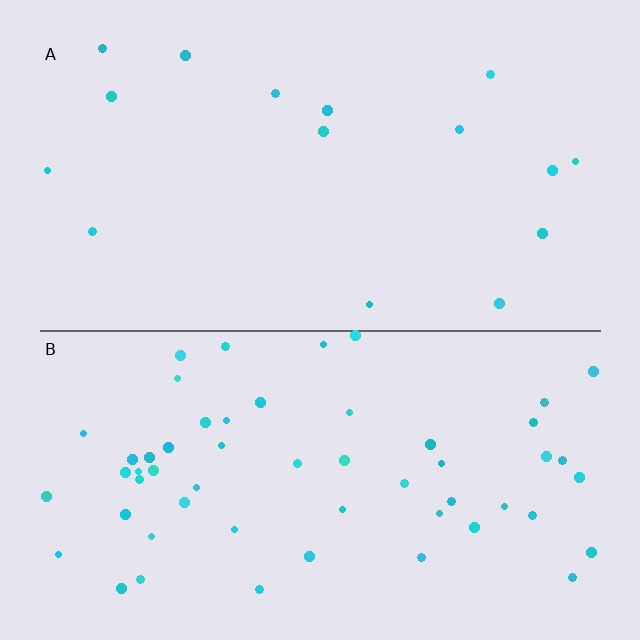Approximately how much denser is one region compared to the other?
Approximately 3.5× — region B over region A.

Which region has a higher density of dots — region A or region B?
B (the bottom).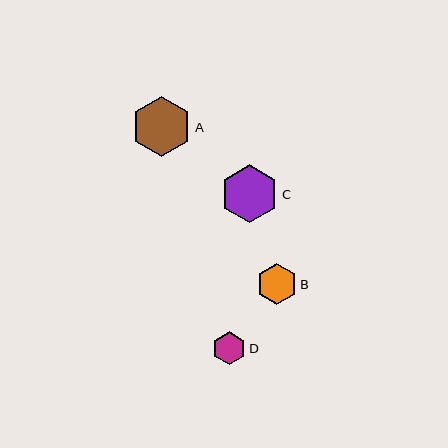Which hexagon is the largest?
Hexagon A is the largest with a size of approximately 60 pixels.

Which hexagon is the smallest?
Hexagon D is the smallest with a size of approximately 33 pixels.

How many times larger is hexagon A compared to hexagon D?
Hexagon A is approximately 1.8 times the size of hexagon D.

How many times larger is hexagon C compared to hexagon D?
Hexagon C is approximately 1.8 times the size of hexagon D.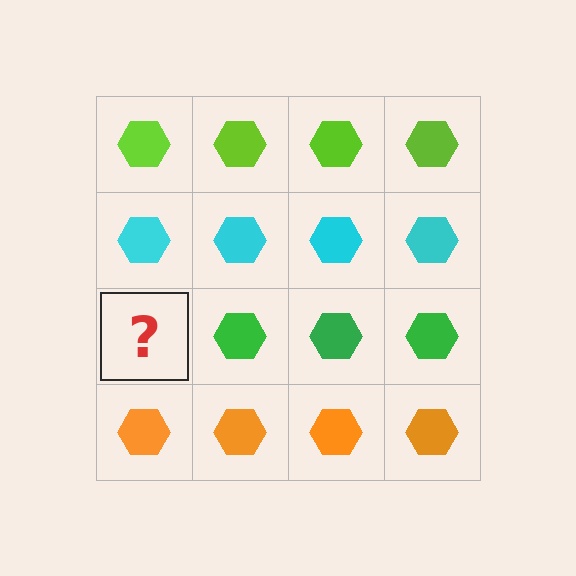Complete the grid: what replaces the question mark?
The question mark should be replaced with a green hexagon.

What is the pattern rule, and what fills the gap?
The rule is that each row has a consistent color. The gap should be filled with a green hexagon.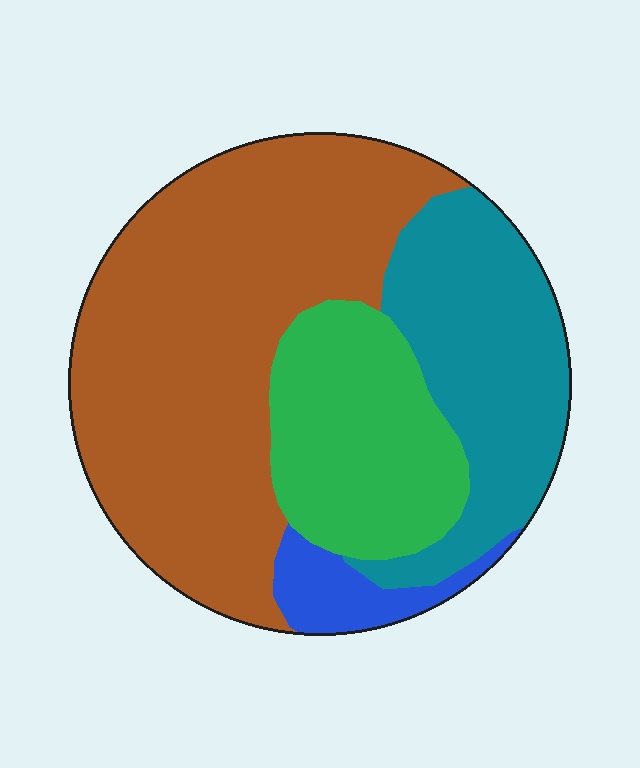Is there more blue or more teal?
Teal.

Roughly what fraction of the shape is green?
Green covers around 20% of the shape.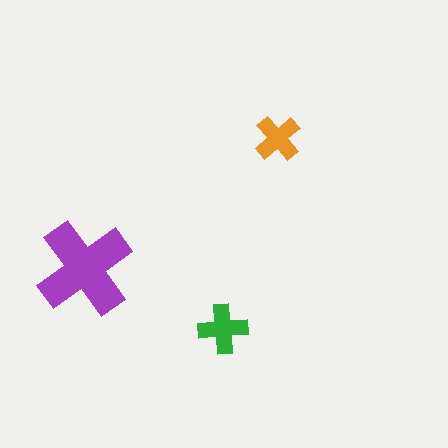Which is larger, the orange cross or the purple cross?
The purple one.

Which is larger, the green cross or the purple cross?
The purple one.